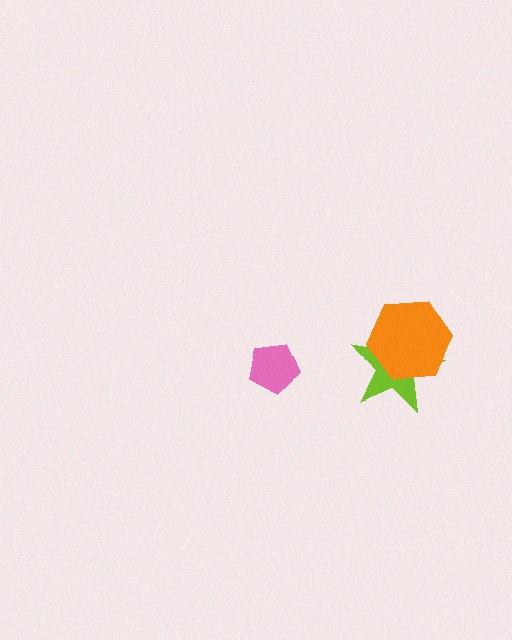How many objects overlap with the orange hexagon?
1 object overlaps with the orange hexagon.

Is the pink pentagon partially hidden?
No, no other shape covers it.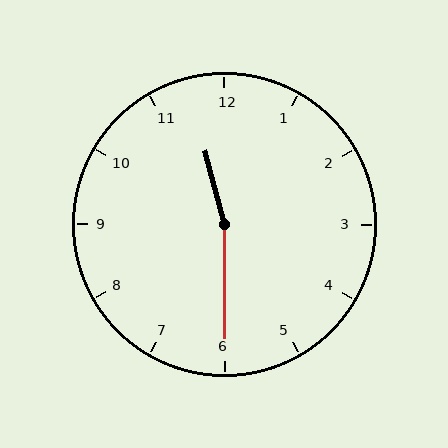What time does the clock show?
11:30.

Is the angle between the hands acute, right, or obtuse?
It is obtuse.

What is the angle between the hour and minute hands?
Approximately 165 degrees.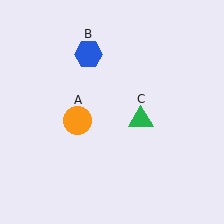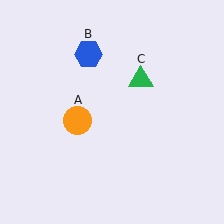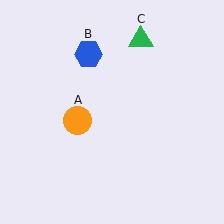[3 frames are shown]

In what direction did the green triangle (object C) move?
The green triangle (object C) moved up.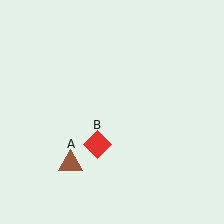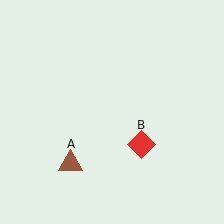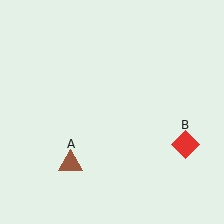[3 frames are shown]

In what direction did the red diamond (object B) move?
The red diamond (object B) moved right.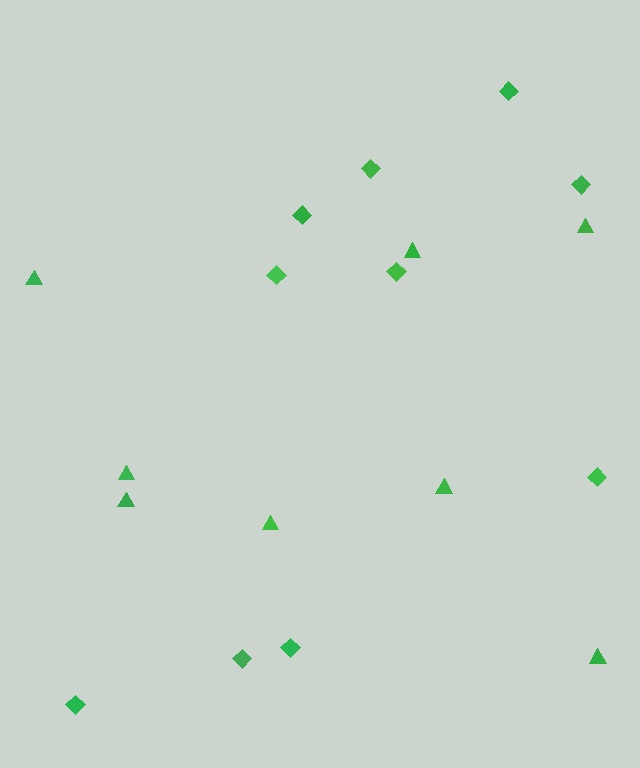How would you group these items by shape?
There are 2 groups: one group of diamonds (10) and one group of triangles (8).